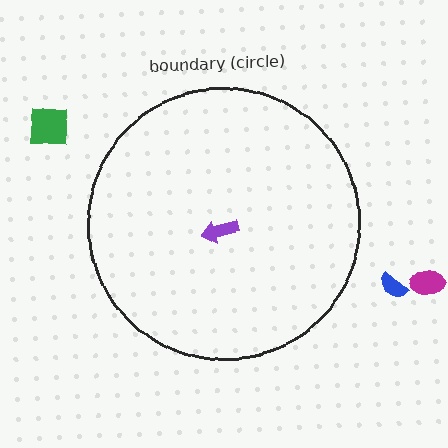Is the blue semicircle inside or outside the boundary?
Outside.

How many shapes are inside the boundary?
1 inside, 3 outside.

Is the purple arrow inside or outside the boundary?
Inside.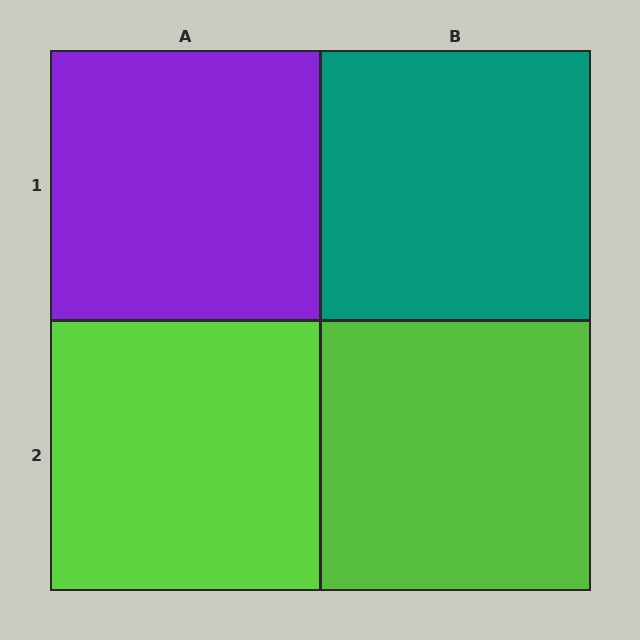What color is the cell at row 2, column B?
Lime.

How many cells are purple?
1 cell is purple.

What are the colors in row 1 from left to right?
Purple, teal.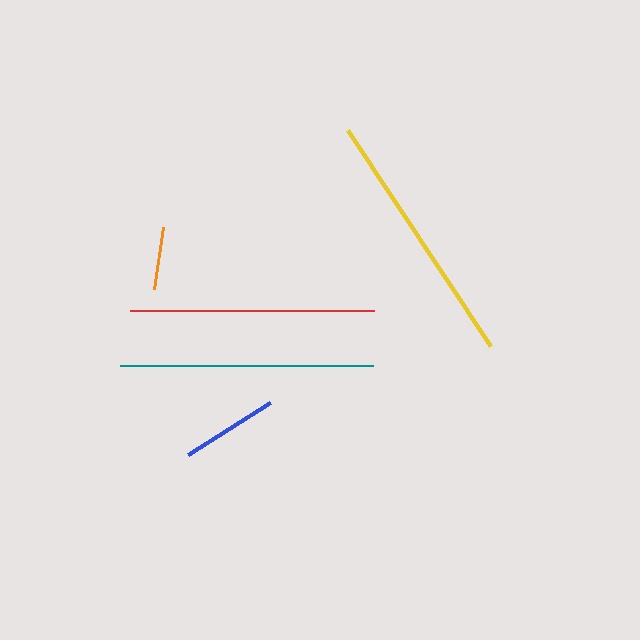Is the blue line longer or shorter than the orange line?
The blue line is longer than the orange line.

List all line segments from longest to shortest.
From longest to shortest: yellow, teal, red, blue, orange.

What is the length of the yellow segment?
The yellow segment is approximately 259 pixels long.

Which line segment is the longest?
The yellow line is the longest at approximately 259 pixels.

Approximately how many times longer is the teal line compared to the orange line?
The teal line is approximately 4.0 times the length of the orange line.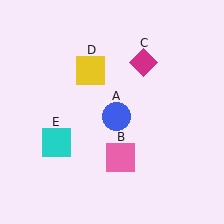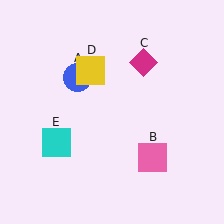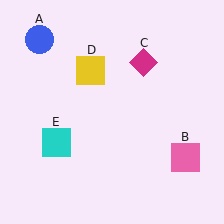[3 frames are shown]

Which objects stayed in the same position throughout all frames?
Magenta diamond (object C) and yellow square (object D) and cyan square (object E) remained stationary.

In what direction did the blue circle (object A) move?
The blue circle (object A) moved up and to the left.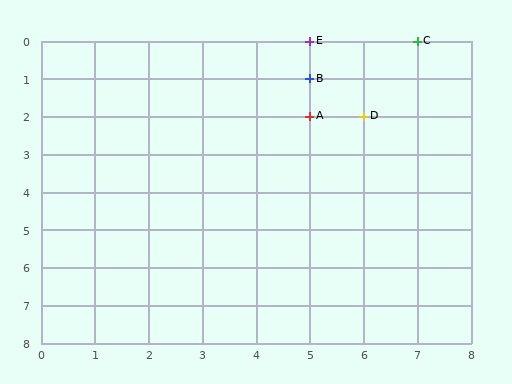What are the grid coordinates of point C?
Point C is at grid coordinates (7, 0).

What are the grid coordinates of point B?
Point B is at grid coordinates (5, 1).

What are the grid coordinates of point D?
Point D is at grid coordinates (6, 2).